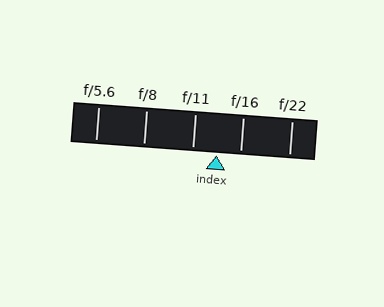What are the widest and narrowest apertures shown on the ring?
The widest aperture shown is f/5.6 and the narrowest is f/22.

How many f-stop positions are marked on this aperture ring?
There are 5 f-stop positions marked.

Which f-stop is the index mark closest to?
The index mark is closest to f/16.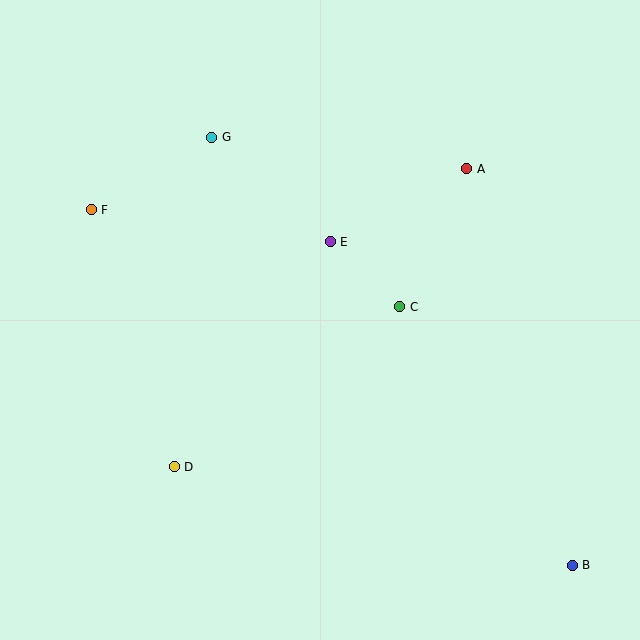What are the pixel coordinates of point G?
Point G is at (212, 137).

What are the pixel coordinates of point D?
Point D is at (174, 467).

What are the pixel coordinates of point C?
Point C is at (400, 307).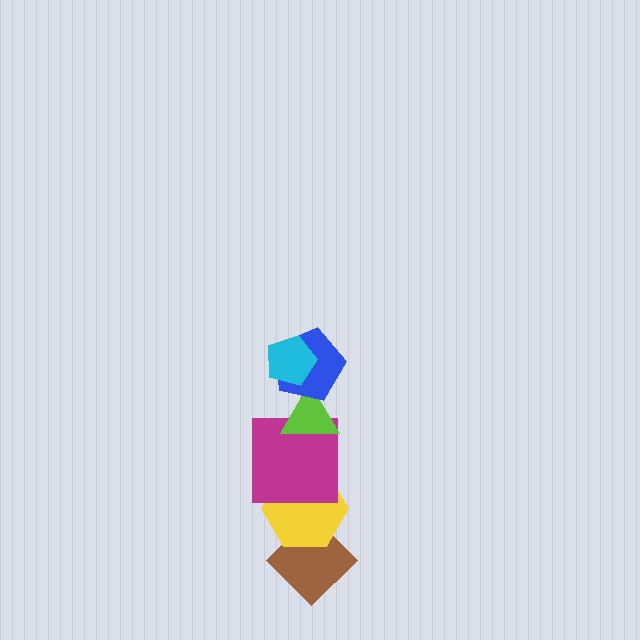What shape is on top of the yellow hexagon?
The magenta square is on top of the yellow hexagon.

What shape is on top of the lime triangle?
The blue pentagon is on top of the lime triangle.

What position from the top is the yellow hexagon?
The yellow hexagon is 5th from the top.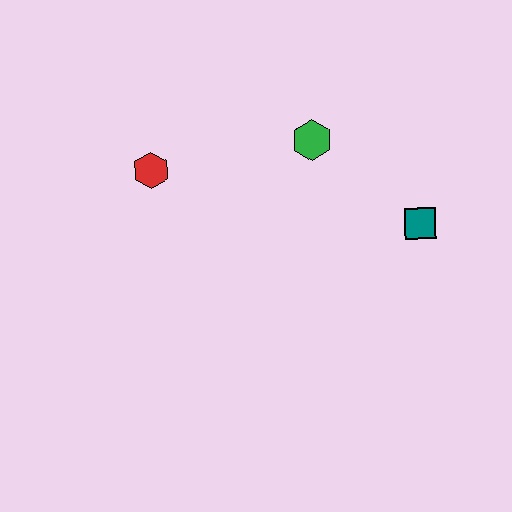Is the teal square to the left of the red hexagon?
No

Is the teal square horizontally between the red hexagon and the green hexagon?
No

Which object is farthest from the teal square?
The red hexagon is farthest from the teal square.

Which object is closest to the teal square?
The green hexagon is closest to the teal square.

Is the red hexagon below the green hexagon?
Yes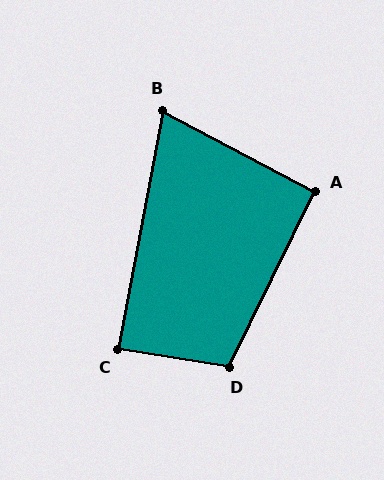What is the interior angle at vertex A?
Approximately 92 degrees (approximately right).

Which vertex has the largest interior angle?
D, at approximately 107 degrees.